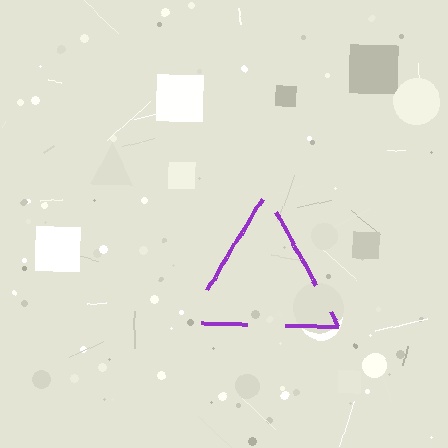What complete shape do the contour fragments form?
The contour fragments form a triangle.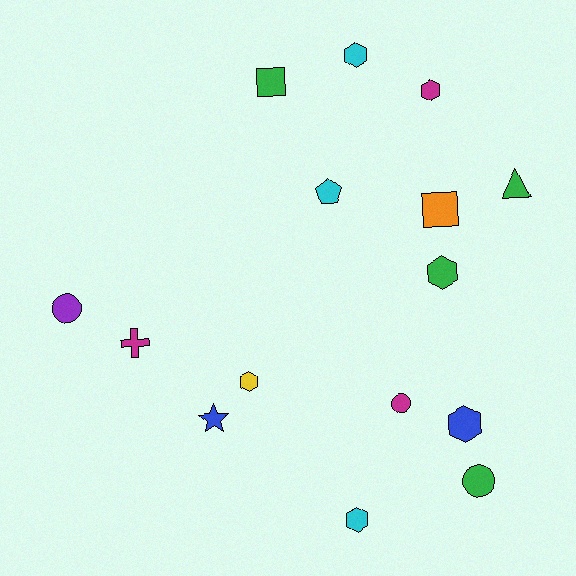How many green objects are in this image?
There are 4 green objects.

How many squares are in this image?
There are 2 squares.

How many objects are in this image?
There are 15 objects.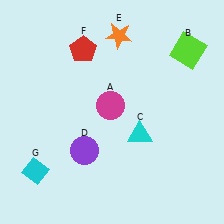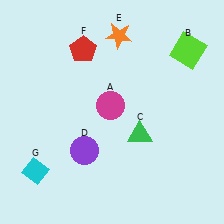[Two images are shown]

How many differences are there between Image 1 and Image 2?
There is 1 difference between the two images.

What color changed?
The triangle (C) changed from cyan in Image 1 to green in Image 2.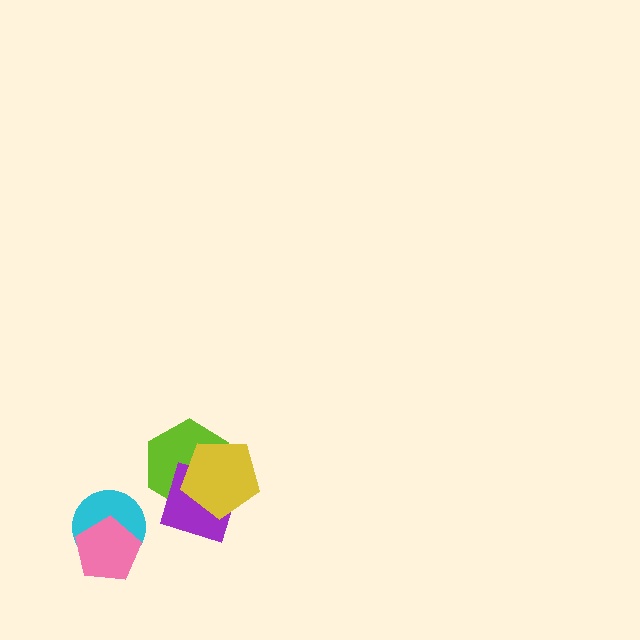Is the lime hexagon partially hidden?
Yes, it is partially covered by another shape.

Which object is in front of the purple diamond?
The yellow pentagon is in front of the purple diamond.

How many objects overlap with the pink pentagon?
1 object overlaps with the pink pentagon.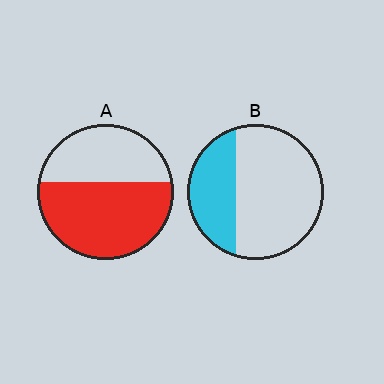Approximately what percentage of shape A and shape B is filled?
A is approximately 60% and B is approximately 30%.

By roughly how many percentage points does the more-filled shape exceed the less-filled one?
By roughly 25 percentage points (A over B).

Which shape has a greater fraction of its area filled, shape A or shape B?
Shape A.